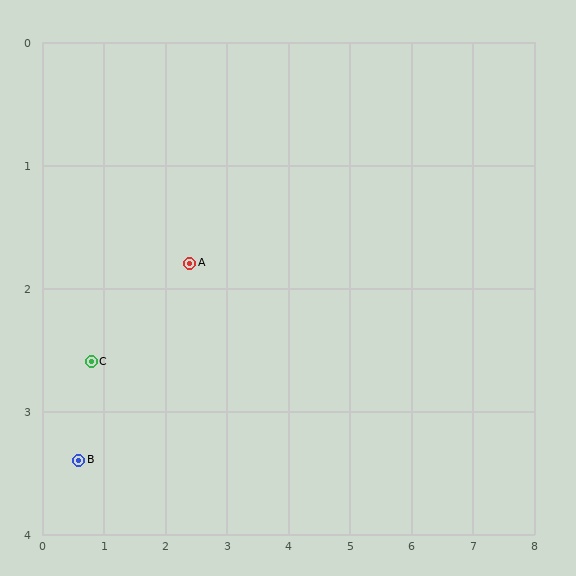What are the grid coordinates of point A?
Point A is at approximately (2.4, 1.8).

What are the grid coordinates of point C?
Point C is at approximately (0.8, 2.6).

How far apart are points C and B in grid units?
Points C and B are about 0.8 grid units apart.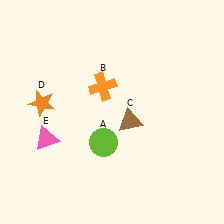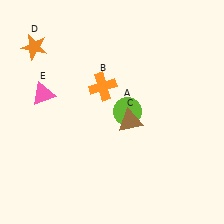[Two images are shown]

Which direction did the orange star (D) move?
The orange star (D) moved up.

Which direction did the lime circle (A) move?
The lime circle (A) moved up.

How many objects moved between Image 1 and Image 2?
3 objects moved between the two images.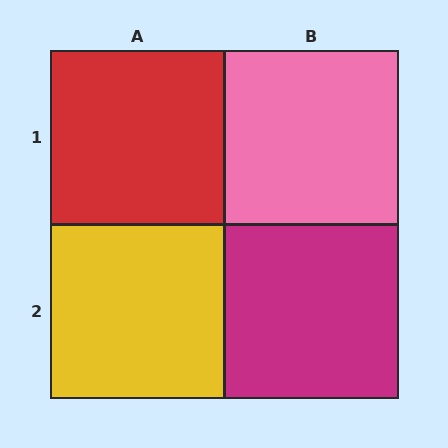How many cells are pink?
1 cell is pink.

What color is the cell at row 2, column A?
Yellow.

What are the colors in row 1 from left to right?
Red, pink.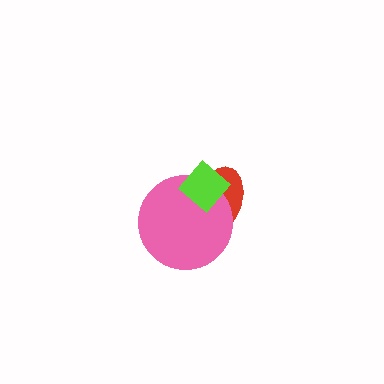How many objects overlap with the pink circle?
2 objects overlap with the pink circle.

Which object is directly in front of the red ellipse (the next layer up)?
The pink circle is directly in front of the red ellipse.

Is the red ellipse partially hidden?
Yes, it is partially covered by another shape.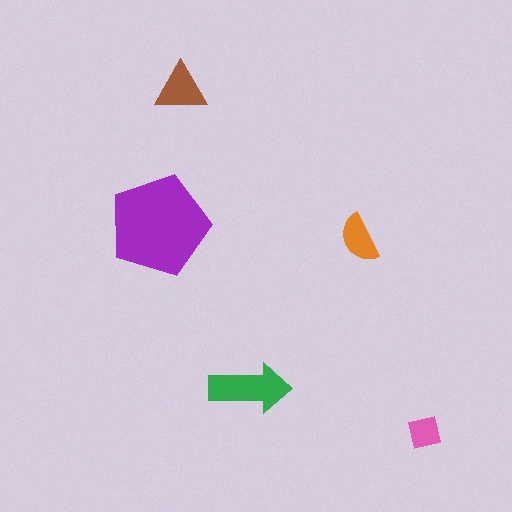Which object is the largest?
The purple pentagon.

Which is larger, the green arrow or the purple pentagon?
The purple pentagon.